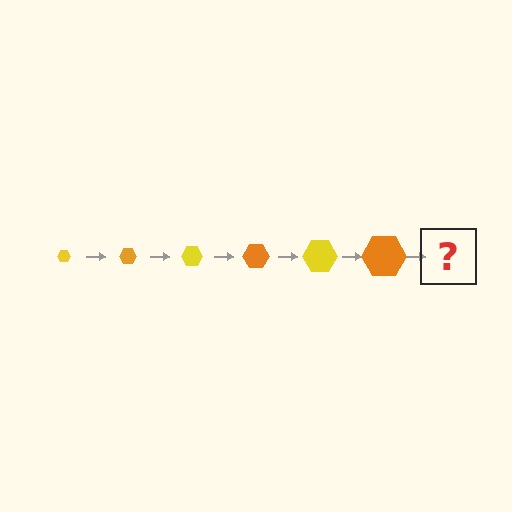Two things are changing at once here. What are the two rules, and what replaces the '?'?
The two rules are that the hexagon grows larger each step and the color cycles through yellow and orange. The '?' should be a yellow hexagon, larger than the previous one.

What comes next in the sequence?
The next element should be a yellow hexagon, larger than the previous one.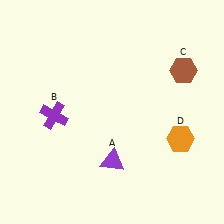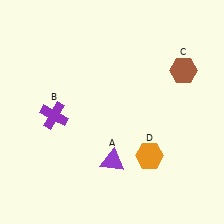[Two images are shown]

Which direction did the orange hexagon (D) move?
The orange hexagon (D) moved left.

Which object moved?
The orange hexagon (D) moved left.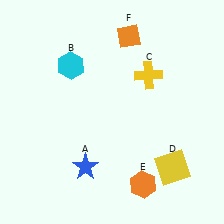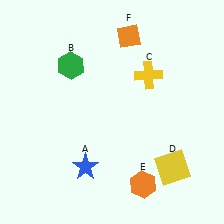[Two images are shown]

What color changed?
The hexagon (B) changed from cyan in Image 1 to green in Image 2.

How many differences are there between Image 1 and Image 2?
There is 1 difference between the two images.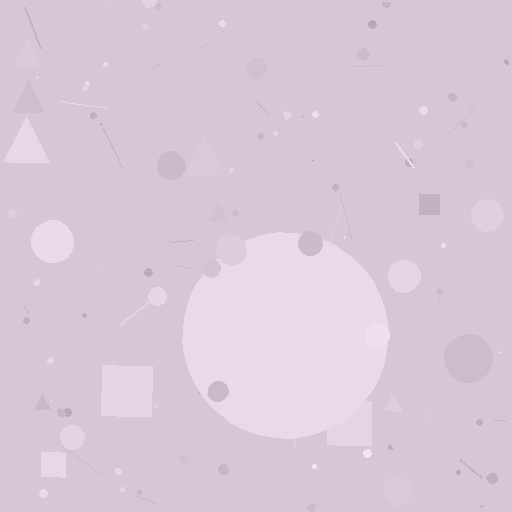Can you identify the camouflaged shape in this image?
The camouflaged shape is a circle.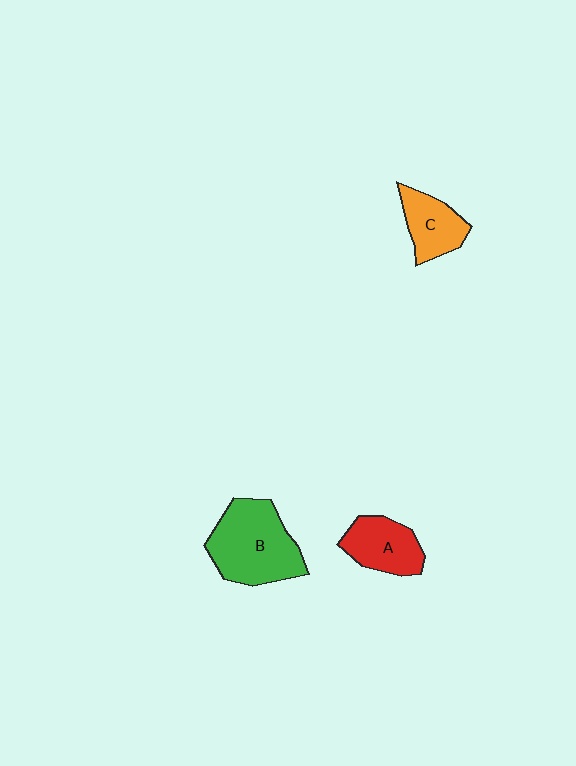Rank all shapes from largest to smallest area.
From largest to smallest: B (green), A (red), C (orange).